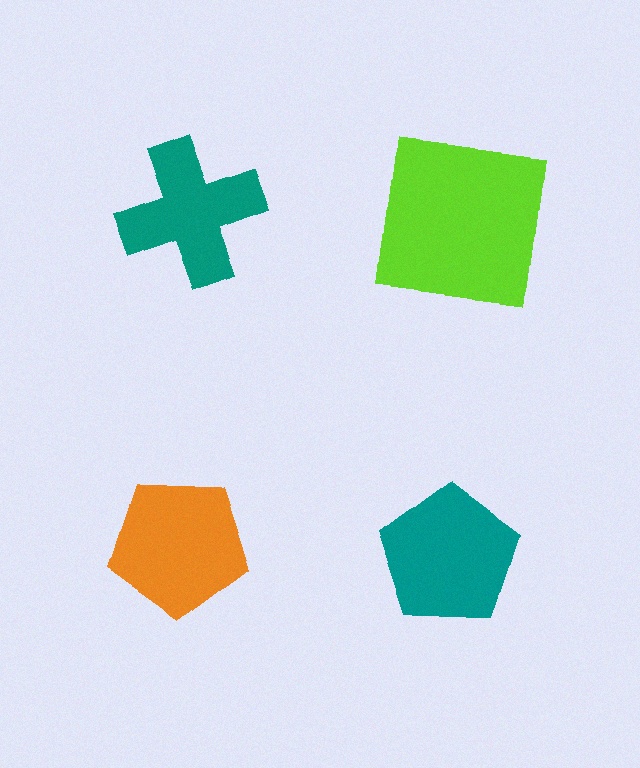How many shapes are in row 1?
2 shapes.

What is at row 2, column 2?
A teal pentagon.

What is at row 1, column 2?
A lime square.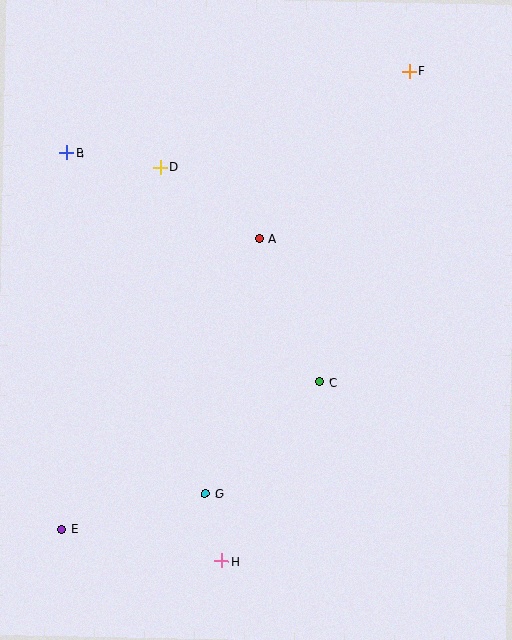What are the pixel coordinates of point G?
Point G is at (205, 494).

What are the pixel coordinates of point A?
Point A is at (259, 239).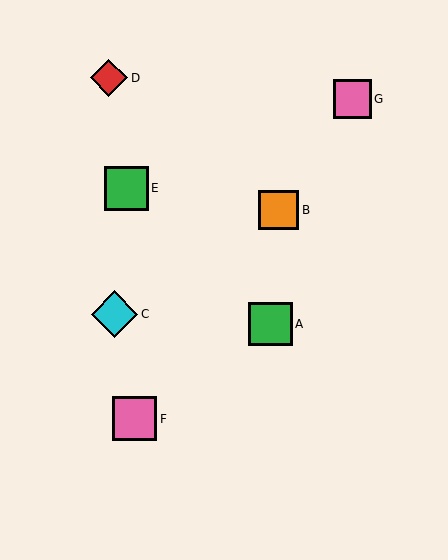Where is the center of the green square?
The center of the green square is at (126, 188).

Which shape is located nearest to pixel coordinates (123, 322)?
The cyan diamond (labeled C) at (114, 314) is nearest to that location.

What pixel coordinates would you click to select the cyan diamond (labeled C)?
Click at (114, 314) to select the cyan diamond C.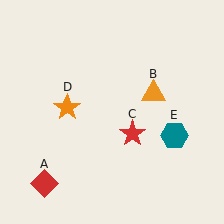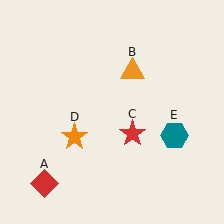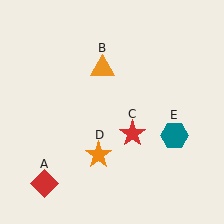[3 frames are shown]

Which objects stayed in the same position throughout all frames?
Red diamond (object A) and red star (object C) and teal hexagon (object E) remained stationary.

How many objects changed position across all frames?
2 objects changed position: orange triangle (object B), orange star (object D).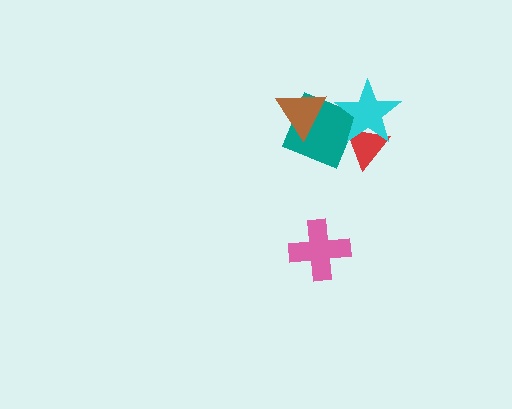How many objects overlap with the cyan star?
2 objects overlap with the cyan star.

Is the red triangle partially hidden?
Yes, it is partially covered by another shape.